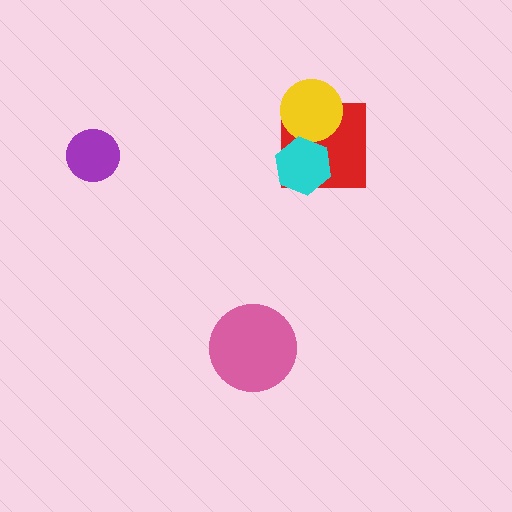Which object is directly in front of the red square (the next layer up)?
The yellow circle is directly in front of the red square.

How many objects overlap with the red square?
2 objects overlap with the red square.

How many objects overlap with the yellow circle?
1 object overlaps with the yellow circle.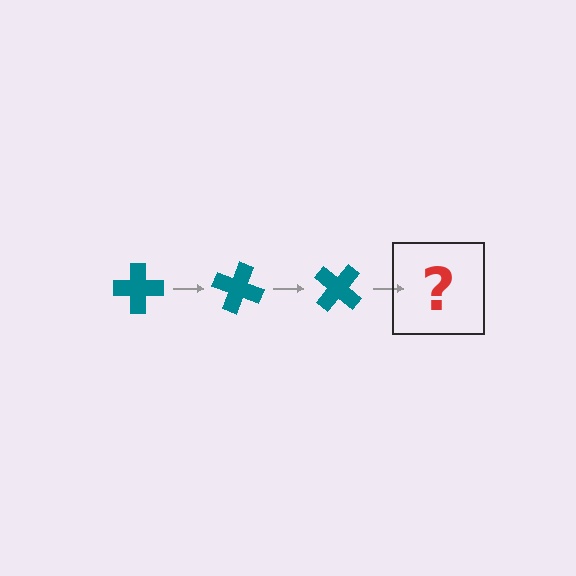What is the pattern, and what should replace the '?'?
The pattern is that the cross rotates 20 degrees each step. The '?' should be a teal cross rotated 60 degrees.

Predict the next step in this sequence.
The next step is a teal cross rotated 60 degrees.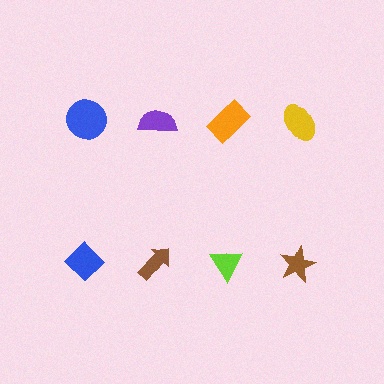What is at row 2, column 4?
A brown star.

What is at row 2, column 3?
A lime triangle.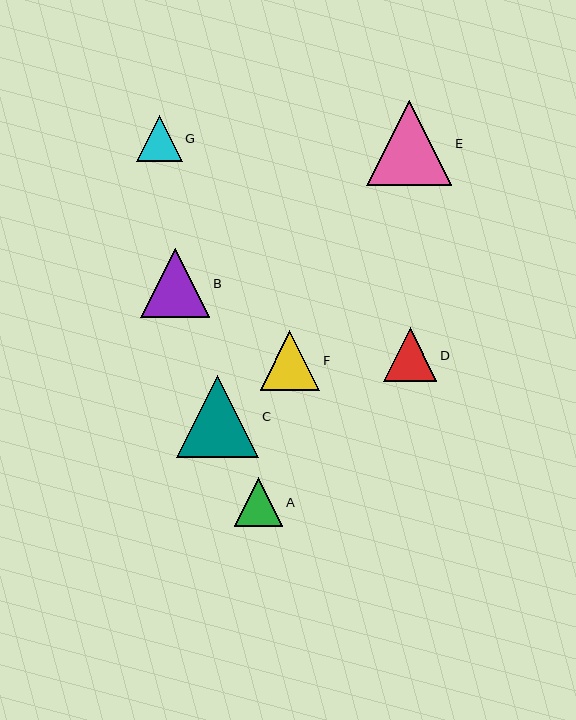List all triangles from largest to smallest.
From largest to smallest: E, C, B, F, D, A, G.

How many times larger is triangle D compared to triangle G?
Triangle D is approximately 1.2 times the size of triangle G.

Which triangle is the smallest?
Triangle G is the smallest with a size of approximately 46 pixels.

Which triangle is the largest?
Triangle E is the largest with a size of approximately 85 pixels.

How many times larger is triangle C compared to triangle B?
Triangle C is approximately 1.2 times the size of triangle B.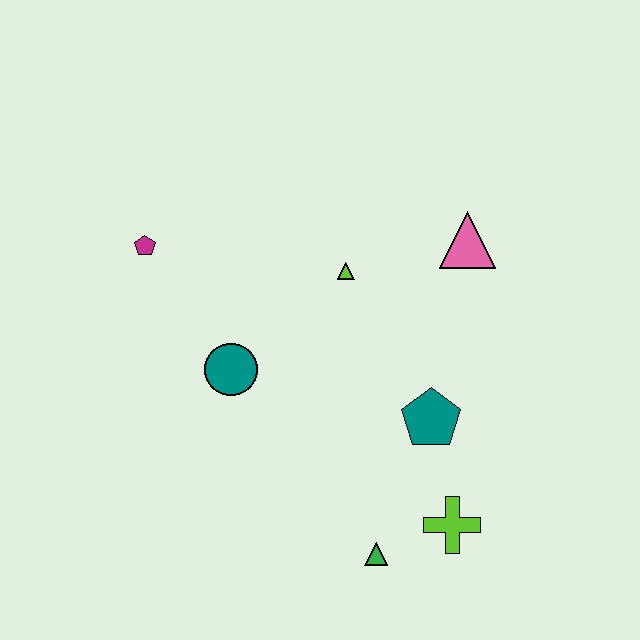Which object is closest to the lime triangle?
The pink triangle is closest to the lime triangle.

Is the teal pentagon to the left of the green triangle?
No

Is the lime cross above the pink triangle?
No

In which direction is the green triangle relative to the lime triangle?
The green triangle is below the lime triangle.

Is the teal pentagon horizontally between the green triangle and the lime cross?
Yes